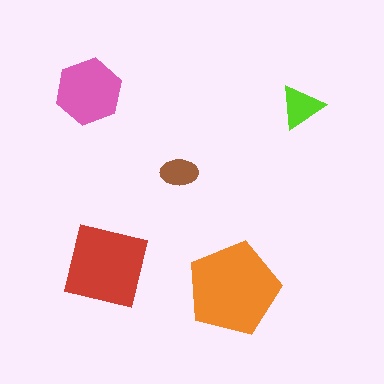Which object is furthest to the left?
The pink hexagon is leftmost.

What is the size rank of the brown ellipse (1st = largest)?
5th.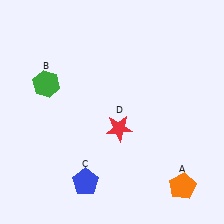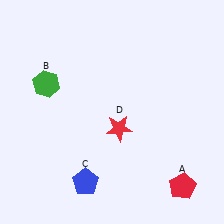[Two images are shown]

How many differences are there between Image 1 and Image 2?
There is 1 difference between the two images.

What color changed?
The pentagon (A) changed from orange in Image 1 to red in Image 2.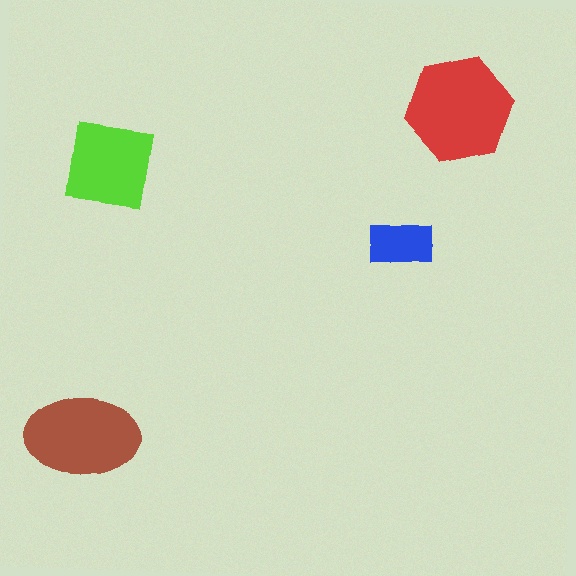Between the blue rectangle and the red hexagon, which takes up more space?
The red hexagon.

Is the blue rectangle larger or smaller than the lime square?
Smaller.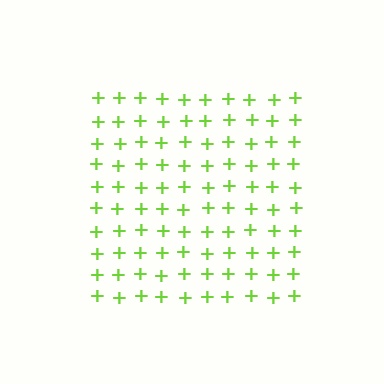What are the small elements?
The small elements are plus signs.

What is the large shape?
The large shape is a square.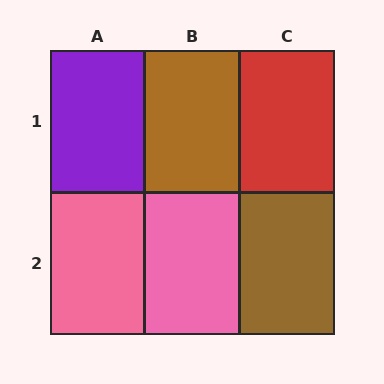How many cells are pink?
2 cells are pink.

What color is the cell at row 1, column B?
Brown.